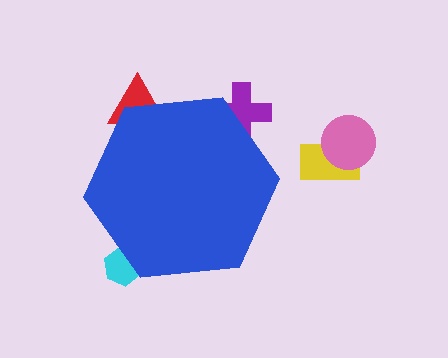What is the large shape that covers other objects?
A blue hexagon.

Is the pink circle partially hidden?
No, the pink circle is fully visible.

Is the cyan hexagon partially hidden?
Yes, the cyan hexagon is partially hidden behind the blue hexagon.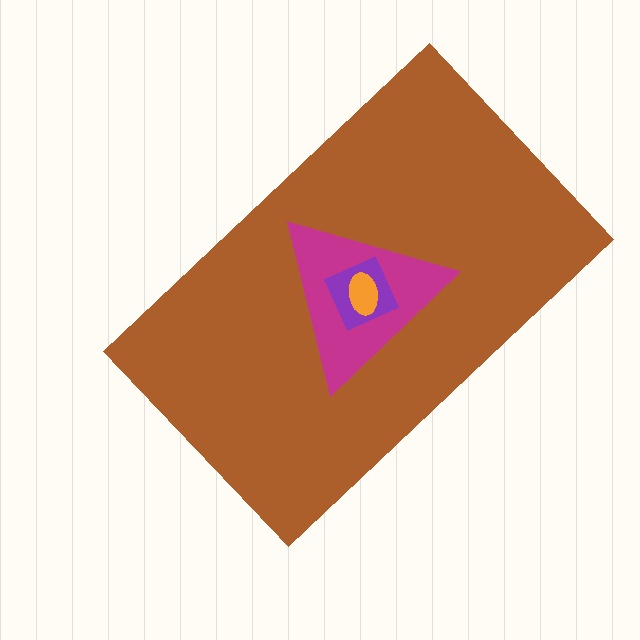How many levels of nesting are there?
4.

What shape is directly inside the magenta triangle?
The purple square.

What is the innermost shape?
The orange ellipse.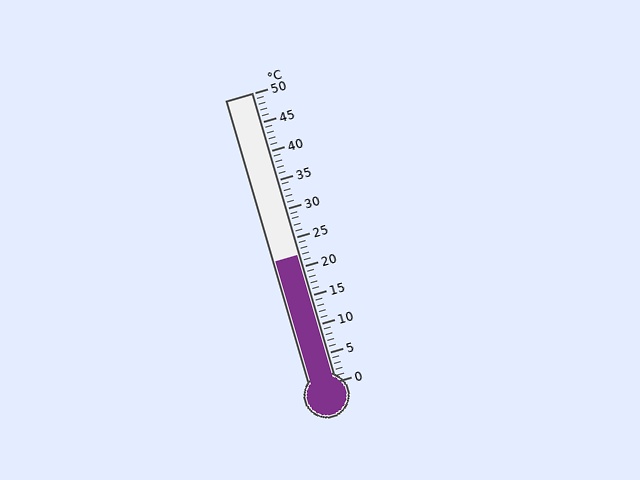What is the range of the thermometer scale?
The thermometer scale ranges from 0°C to 50°C.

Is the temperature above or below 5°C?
The temperature is above 5°C.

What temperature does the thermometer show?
The thermometer shows approximately 22°C.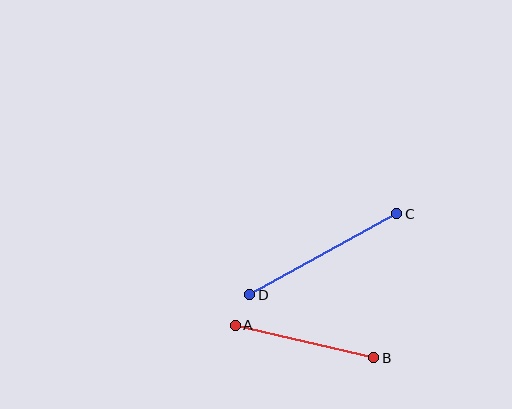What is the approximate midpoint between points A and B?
The midpoint is at approximately (304, 342) pixels.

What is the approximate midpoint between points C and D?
The midpoint is at approximately (323, 254) pixels.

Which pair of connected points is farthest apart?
Points C and D are farthest apart.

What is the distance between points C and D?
The distance is approximately 168 pixels.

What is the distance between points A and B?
The distance is approximately 142 pixels.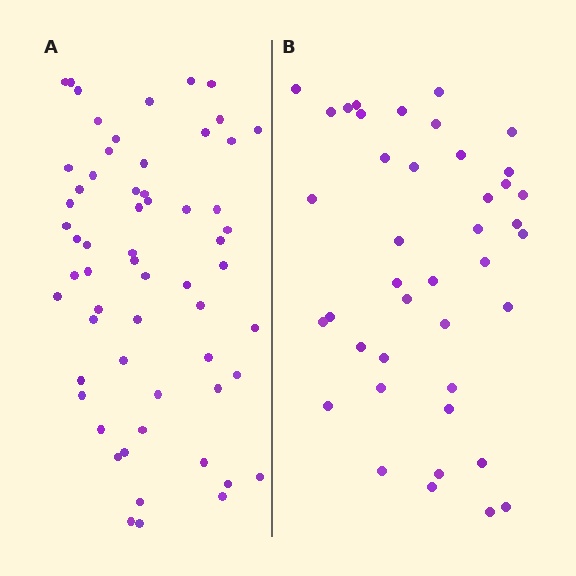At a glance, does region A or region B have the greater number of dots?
Region A (the left region) has more dots.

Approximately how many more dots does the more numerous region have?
Region A has approximately 20 more dots than region B.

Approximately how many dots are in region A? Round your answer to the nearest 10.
About 60 dots.